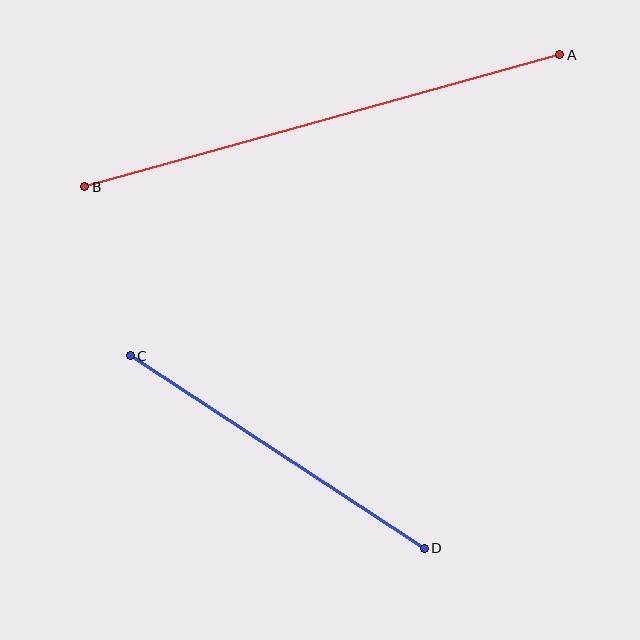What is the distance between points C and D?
The distance is approximately 352 pixels.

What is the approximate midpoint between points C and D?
The midpoint is at approximately (277, 452) pixels.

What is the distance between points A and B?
The distance is approximately 493 pixels.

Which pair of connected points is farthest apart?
Points A and B are farthest apart.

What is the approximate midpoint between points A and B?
The midpoint is at approximately (322, 121) pixels.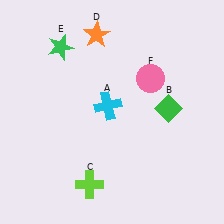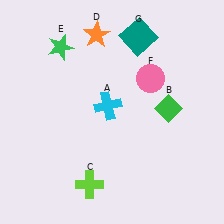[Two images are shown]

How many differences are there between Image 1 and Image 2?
There is 1 difference between the two images.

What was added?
A teal square (G) was added in Image 2.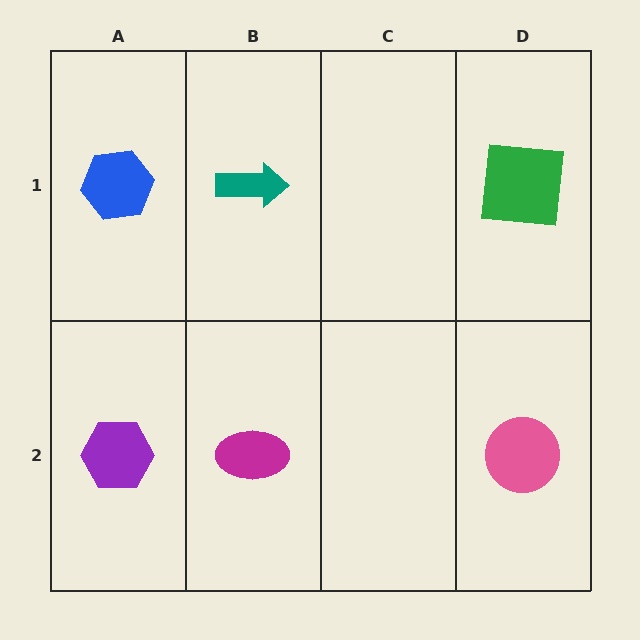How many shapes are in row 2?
3 shapes.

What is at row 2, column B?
A magenta ellipse.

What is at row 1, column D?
A green square.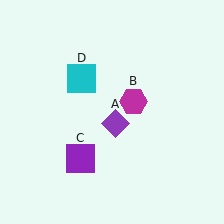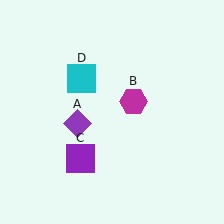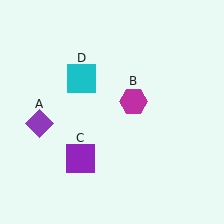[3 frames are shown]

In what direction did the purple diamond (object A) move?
The purple diamond (object A) moved left.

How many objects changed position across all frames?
1 object changed position: purple diamond (object A).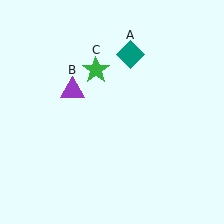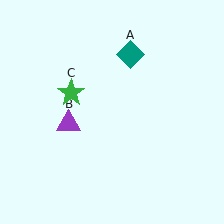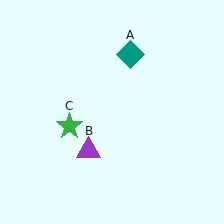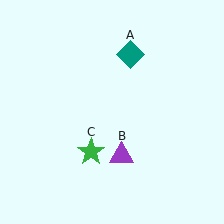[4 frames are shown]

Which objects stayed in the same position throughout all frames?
Teal diamond (object A) remained stationary.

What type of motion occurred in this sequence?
The purple triangle (object B), green star (object C) rotated counterclockwise around the center of the scene.